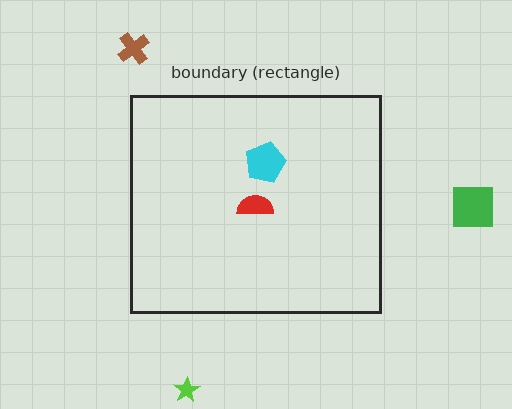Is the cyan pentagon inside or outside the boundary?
Inside.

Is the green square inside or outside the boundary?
Outside.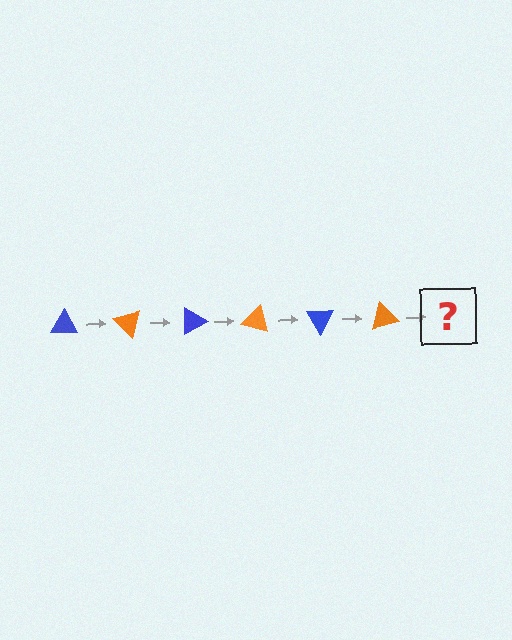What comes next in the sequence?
The next element should be a blue triangle, rotated 270 degrees from the start.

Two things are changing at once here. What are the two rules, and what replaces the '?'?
The two rules are that it rotates 45 degrees each step and the color cycles through blue and orange. The '?' should be a blue triangle, rotated 270 degrees from the start.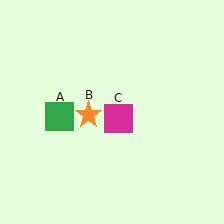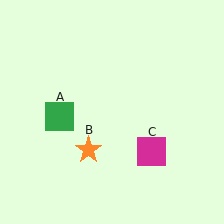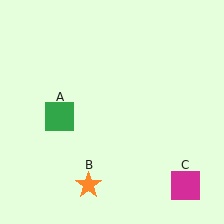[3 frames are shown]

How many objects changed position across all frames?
2 objects changed position: orange star (object B), magenta square (object C).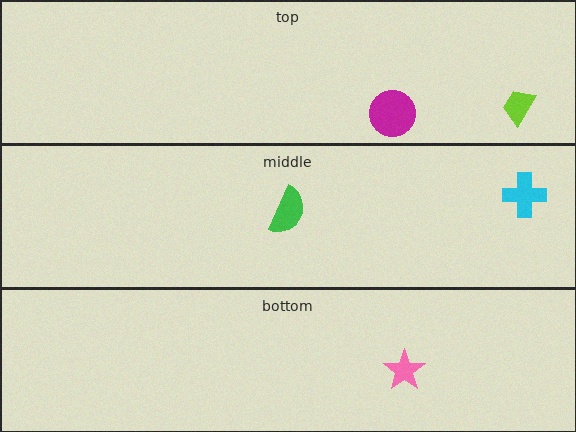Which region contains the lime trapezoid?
The top region.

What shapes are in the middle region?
The cyan cross, the green semicircle.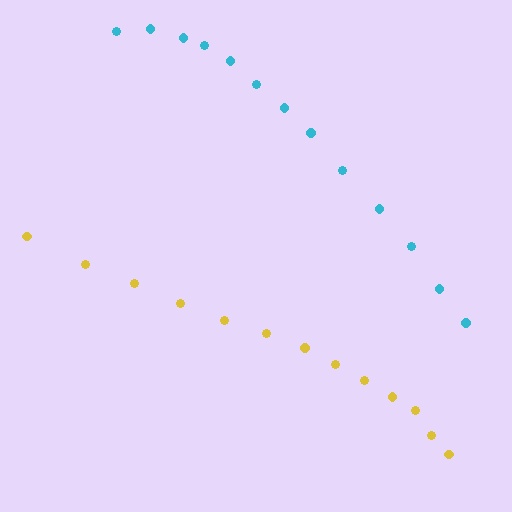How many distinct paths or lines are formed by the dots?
There are 2 distinct paths.